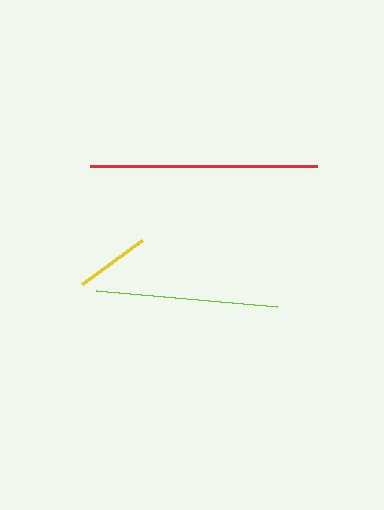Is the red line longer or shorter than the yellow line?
The red line is longer than the yellow line.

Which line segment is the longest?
The red line is the longest at approximately 228 pixels.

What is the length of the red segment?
The red segment is approximately 228 pixels long.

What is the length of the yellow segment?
The yellow segment is approximately 75 pixels long.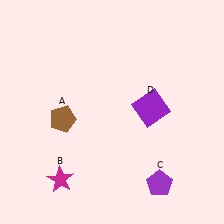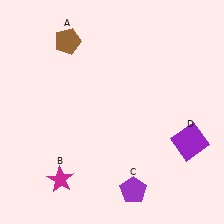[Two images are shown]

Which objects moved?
The objects that moved are: the brown pentagon (A), the purple pentagon (C), the purple square (D).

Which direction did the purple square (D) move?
The purple square (D) moved right.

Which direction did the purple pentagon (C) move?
The purple pentagon (C) moved left.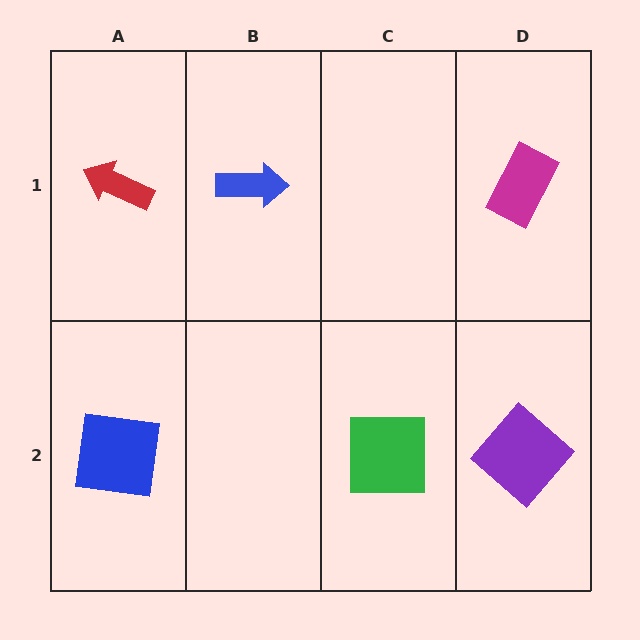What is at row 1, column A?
A red arrow.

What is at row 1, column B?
A blue arrow.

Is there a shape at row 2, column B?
No, that cell is empty.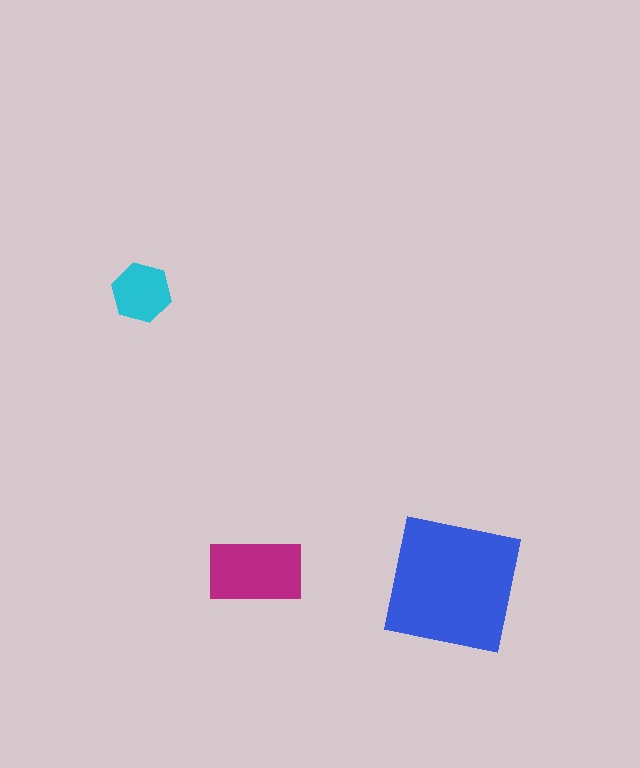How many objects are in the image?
There are 3 objects in the image.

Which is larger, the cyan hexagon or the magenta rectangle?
The magenta rectangle.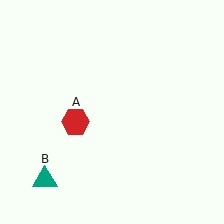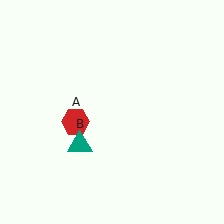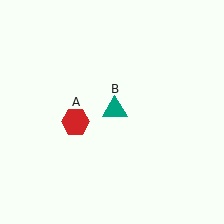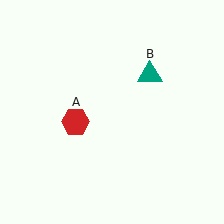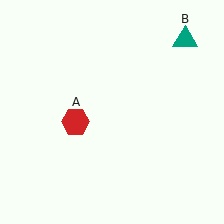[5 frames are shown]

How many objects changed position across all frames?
1 object changed position: teal triangle (object B).